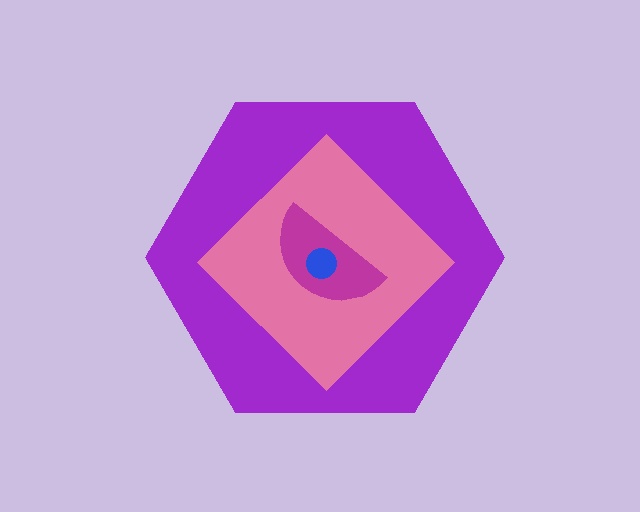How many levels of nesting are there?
4.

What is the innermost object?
The blue circle.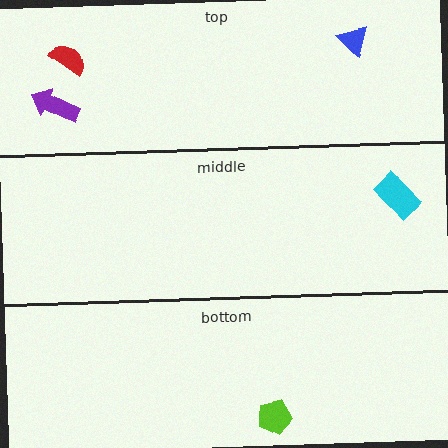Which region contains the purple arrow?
The top region.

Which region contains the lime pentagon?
The bottom region.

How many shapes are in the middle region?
1.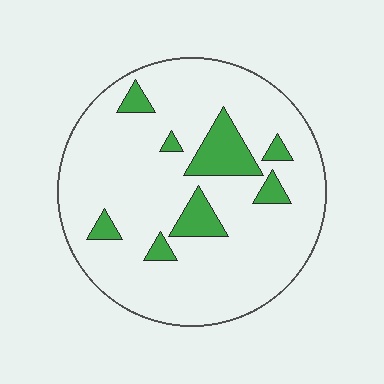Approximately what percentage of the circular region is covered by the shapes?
Approximately 15%.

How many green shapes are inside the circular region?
8.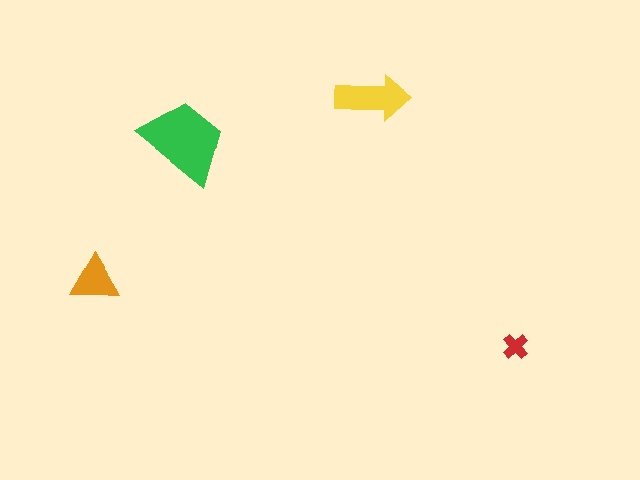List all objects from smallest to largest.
The red cross, the orange triangle, the yellow arrow, the green trapezoid.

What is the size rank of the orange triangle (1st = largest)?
3rd.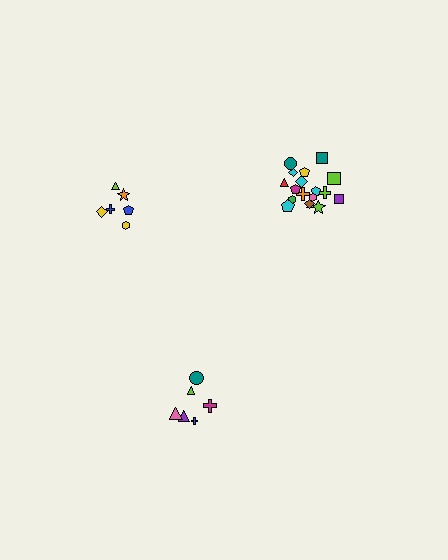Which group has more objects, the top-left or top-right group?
The top-right group.